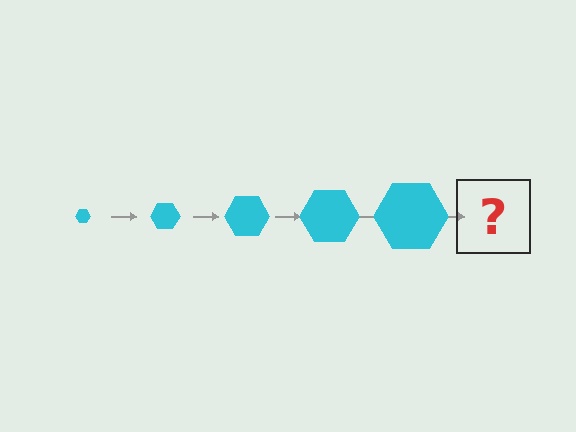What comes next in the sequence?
The next element should be a cyan hexagon, larger than the previous one.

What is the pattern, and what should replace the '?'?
The pattern is that the hexagon gets progressively larger each step. The '?' should be a cyan hexagon, larger than the previous one.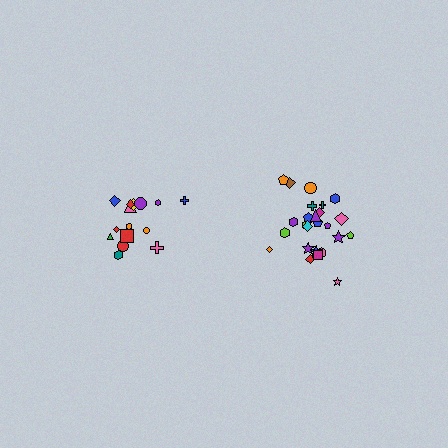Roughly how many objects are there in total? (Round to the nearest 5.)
Roughly 40 objects in total.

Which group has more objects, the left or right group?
The right group.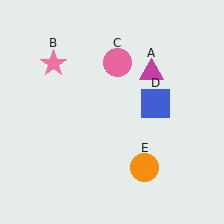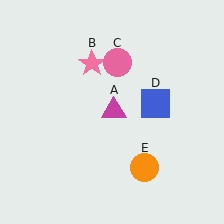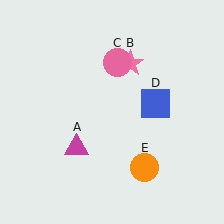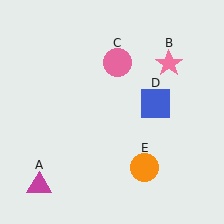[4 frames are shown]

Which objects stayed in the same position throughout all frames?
Pink circle (object C) and blue square (object D) and orange circle (object E) remained stationary.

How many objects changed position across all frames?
2 objects changed position: magenta triangle (object A), pink star (object B).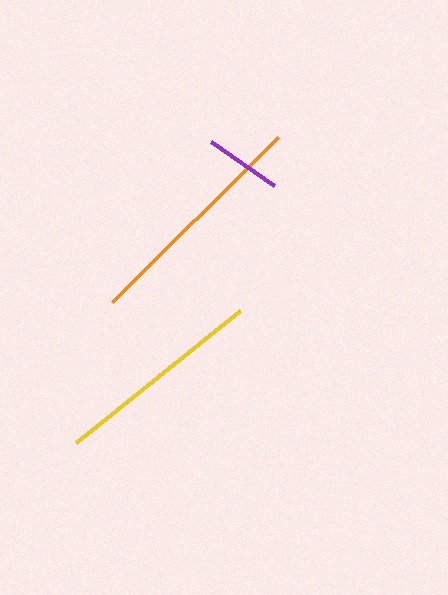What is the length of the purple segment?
The purple segment is approximately 77 pixels long.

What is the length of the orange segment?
The orange segment is approximately 234 pixels long.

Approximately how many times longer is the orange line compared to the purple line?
The orange line is approximately 3.0 times the length of the purple line.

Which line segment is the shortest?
The purple line is the shortest at approximately 77 pixels.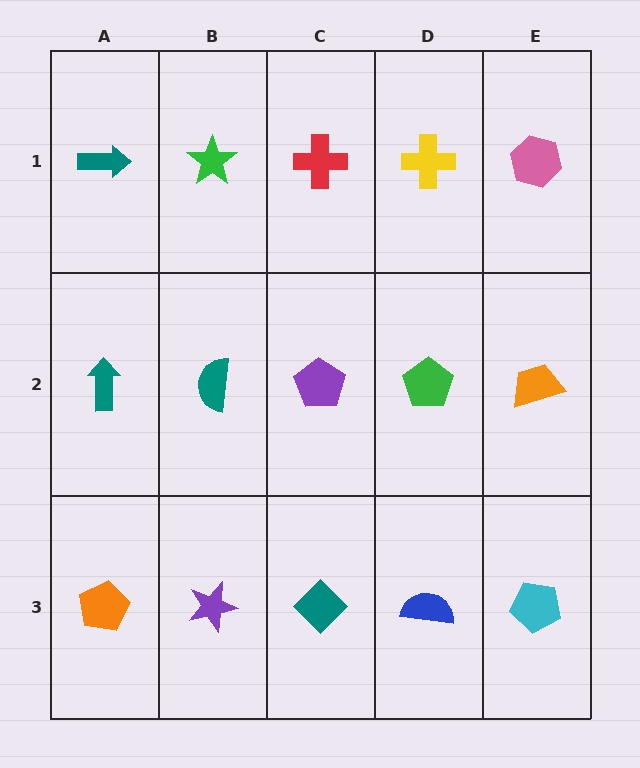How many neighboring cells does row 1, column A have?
2.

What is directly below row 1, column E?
An orange trapezoid.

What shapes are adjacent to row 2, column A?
A teal arrow (row 1, column A), an orange pentagon (row 3, column A), a teal semicircle (row 2, column B).